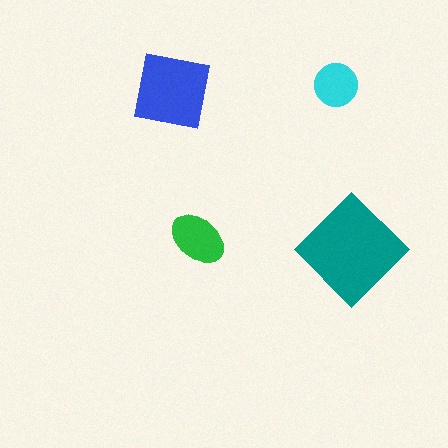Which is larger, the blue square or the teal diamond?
The teal diamond.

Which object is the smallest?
The cyan circle.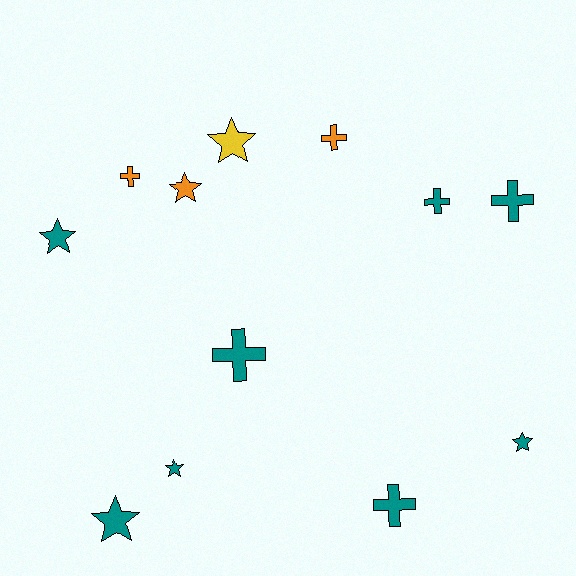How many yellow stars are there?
There is 1 yellow star.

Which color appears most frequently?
Teal, with 8 objects.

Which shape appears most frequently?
Cross, with 6 objects.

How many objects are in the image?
There are 12 objects.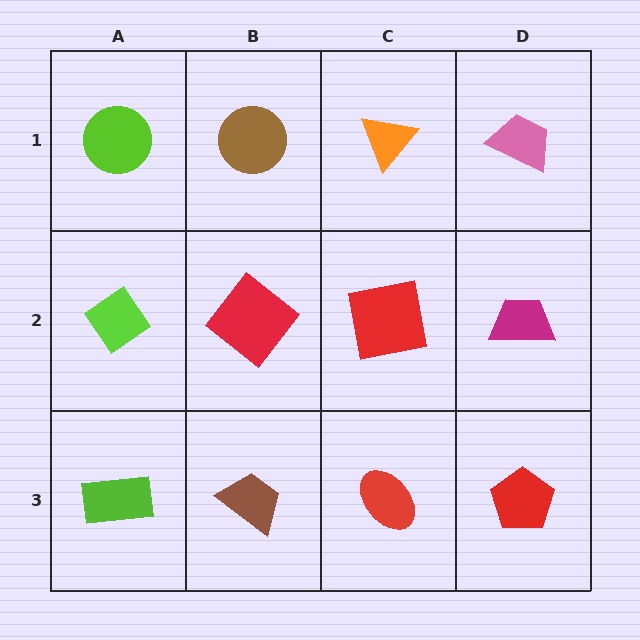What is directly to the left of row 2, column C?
A red diamond.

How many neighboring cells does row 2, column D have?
3.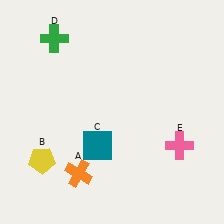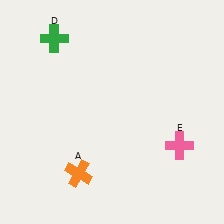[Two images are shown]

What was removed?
The teal square (C), the yellow pentagon (B) were removed in Image 2.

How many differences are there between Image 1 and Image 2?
There are 2 differences between the two images.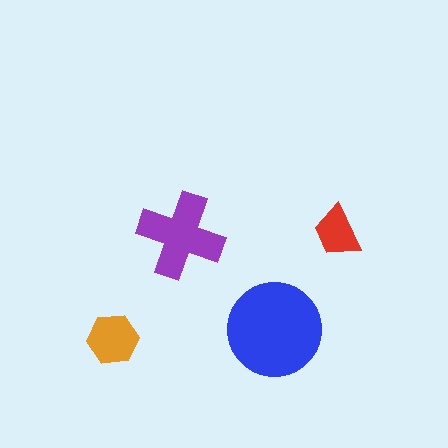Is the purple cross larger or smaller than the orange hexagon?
Larger.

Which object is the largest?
The blue circle.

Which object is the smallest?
The red trapezoid.